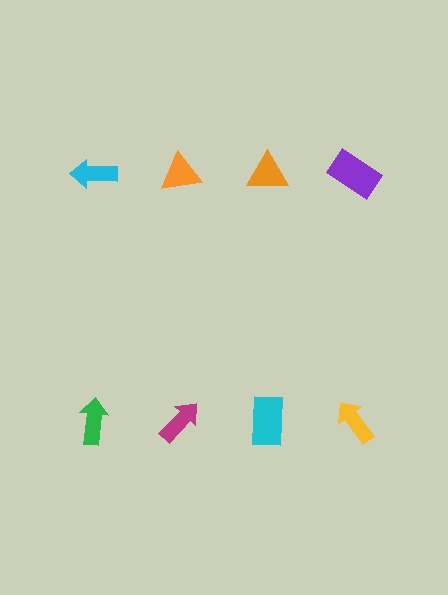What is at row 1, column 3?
An orange triangle.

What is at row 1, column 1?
A cyan arrow.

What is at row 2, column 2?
A magenta arrow.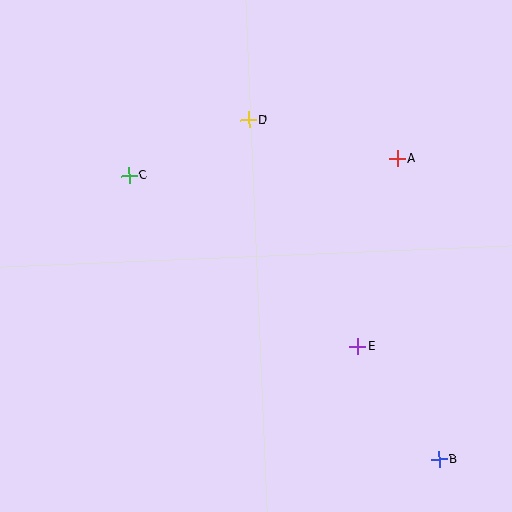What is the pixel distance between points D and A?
The distance between D and A is 153 pixels.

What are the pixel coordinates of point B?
Point B is at (439, 460).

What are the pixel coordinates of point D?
Point D is at (249, 120).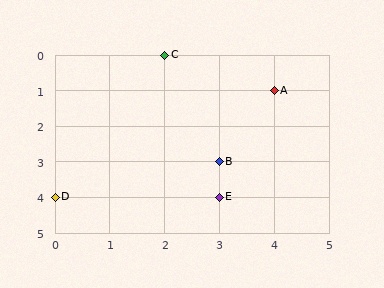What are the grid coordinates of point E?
Point E is at grid coordinates (3, 4).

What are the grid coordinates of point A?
Point A is at grid coordinates (4, 1).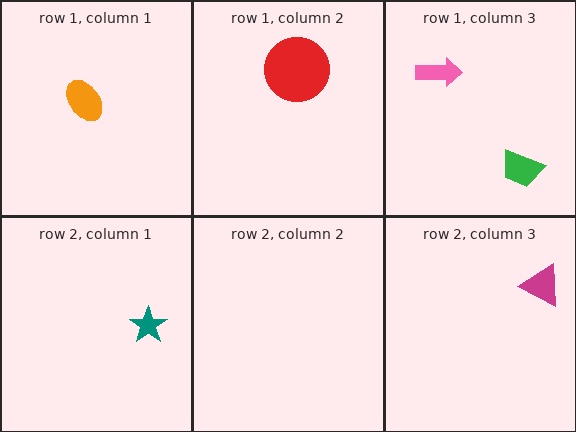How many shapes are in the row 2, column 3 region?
1.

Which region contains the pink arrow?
The row 1, column 3 region.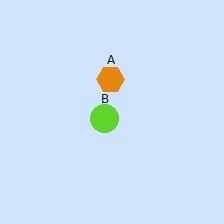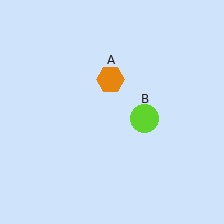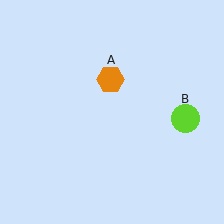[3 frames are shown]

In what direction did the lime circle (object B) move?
The lime circle (object B) moved right.